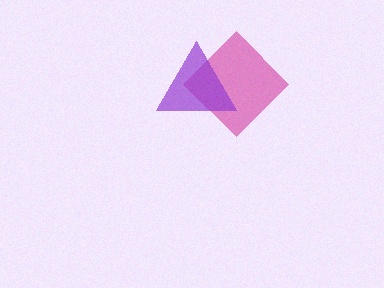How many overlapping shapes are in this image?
There are 2 overlapping shapes in the image.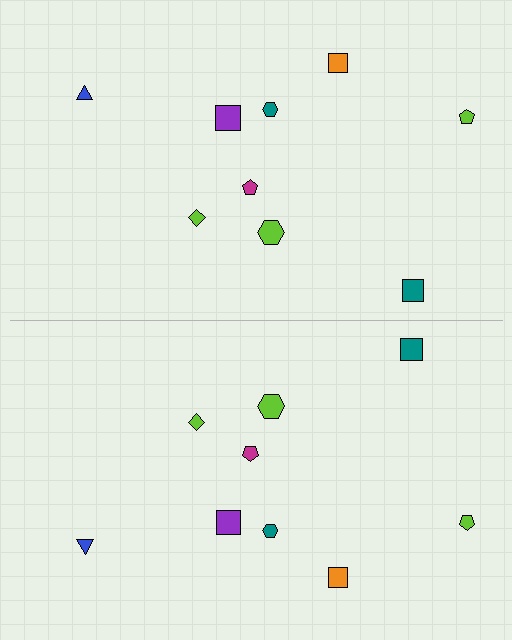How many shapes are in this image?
There are 18 shapes in this image.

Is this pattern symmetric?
Yes, this pattern has bilateral (reflection) symmetry.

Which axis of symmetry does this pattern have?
The pattern has a horizontal axis of symmetry running through the center of the image.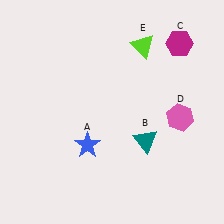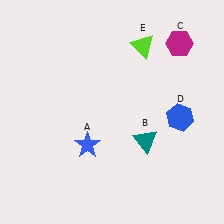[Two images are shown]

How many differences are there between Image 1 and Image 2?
There is 1 difference between the two images.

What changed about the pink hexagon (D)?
In Image 1, D is pink. In Image 2, it changed to blue.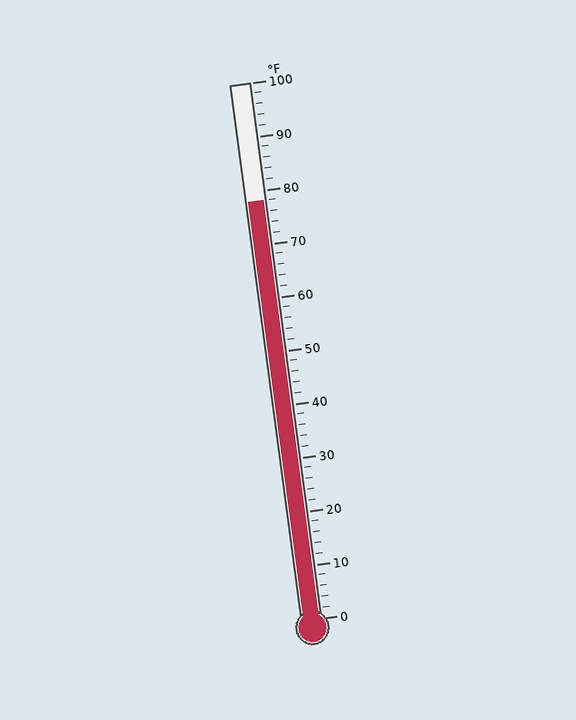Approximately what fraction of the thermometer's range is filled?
The thermometer is filled to approximately 80% of its range.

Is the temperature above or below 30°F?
The temperature is above 30°F.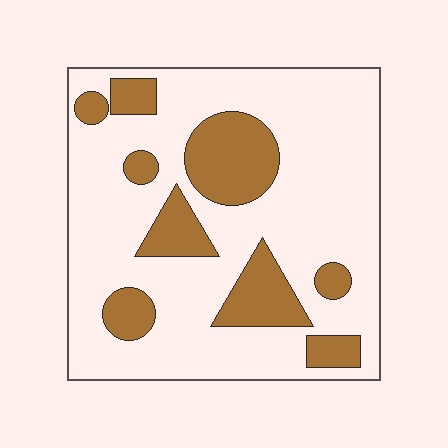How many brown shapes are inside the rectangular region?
9.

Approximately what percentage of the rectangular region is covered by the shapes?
Approximately 25%.